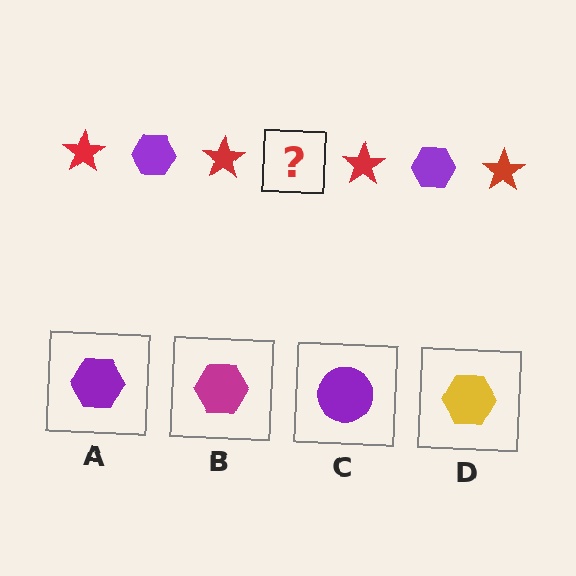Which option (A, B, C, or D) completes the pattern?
A.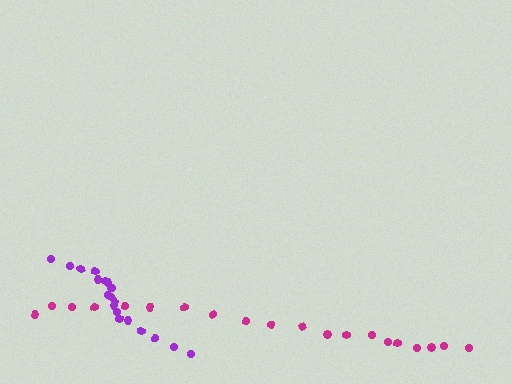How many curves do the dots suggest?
There are 2 distinct paths.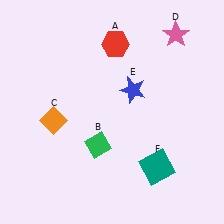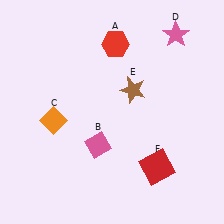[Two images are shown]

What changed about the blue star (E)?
In Image 1, E is blue. In Image 2, it changed to brown.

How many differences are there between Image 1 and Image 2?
There are 3 differences between the two images.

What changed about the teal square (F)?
In Image 1, F is teal. In Image 2, it changed to red.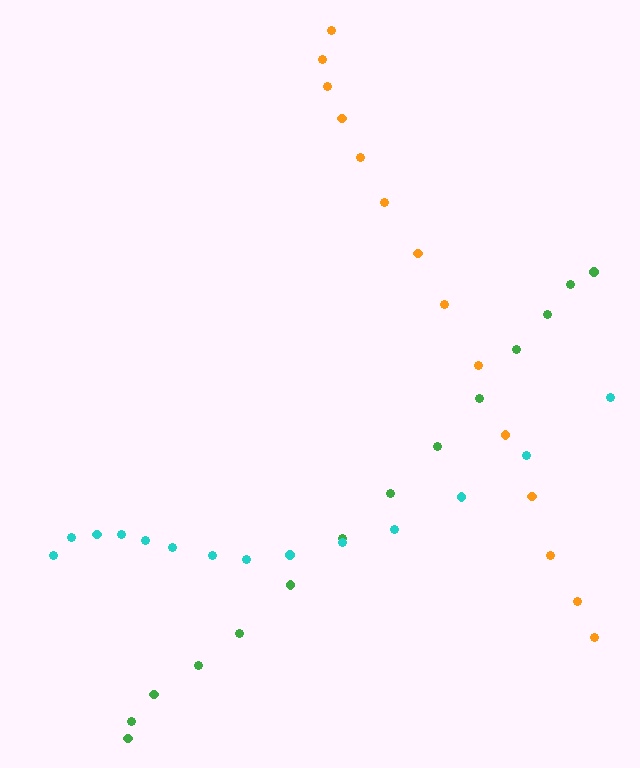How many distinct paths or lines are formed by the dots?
There are 3 distinct paths.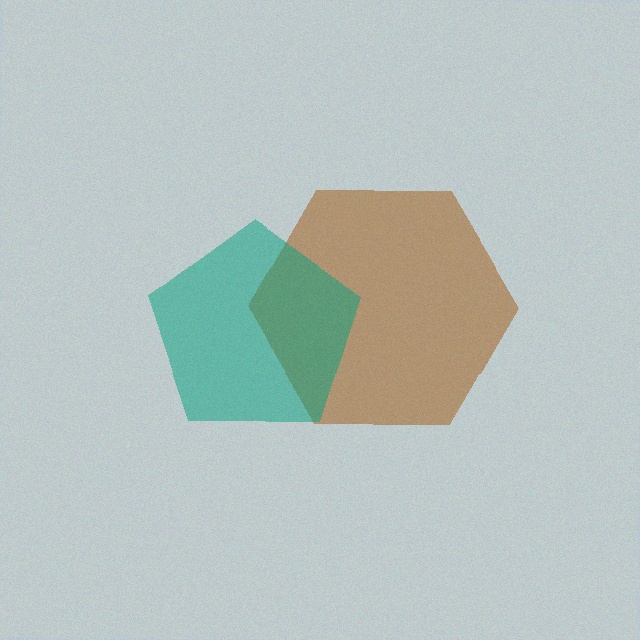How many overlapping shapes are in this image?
There are 2 overlapping shapes in the image.